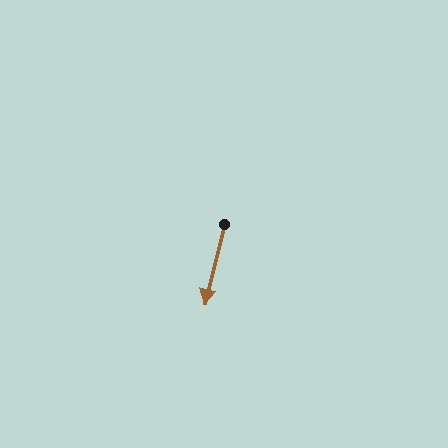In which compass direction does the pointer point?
South.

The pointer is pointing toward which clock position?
Roughly 6 o'clock.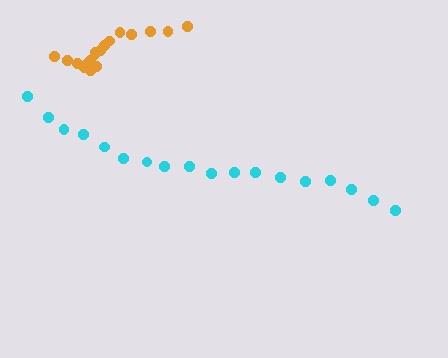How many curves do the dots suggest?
There are 2 distinct paths.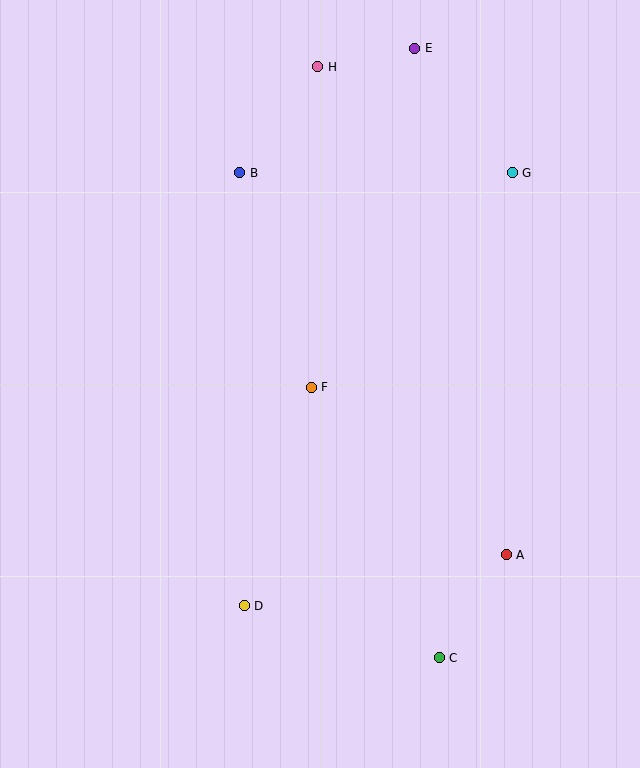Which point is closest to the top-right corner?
Point G is closest to the top-right corner.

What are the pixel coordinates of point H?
Point H is at (318, 67).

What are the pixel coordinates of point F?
Point F is at (311, 387).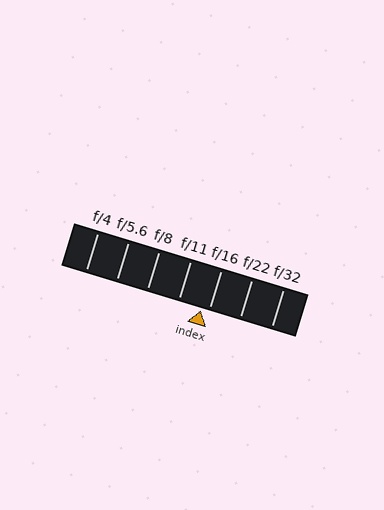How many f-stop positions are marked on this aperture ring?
There are 7 f-stop positions marked.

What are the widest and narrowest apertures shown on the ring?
The widest aperture shown is f/4 and the narrowest is f/32.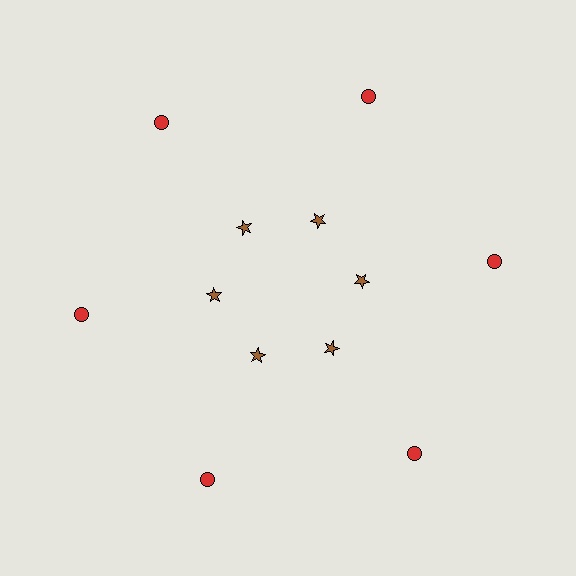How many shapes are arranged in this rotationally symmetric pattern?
There are 12 shapes, arranged in 6 groups of 2.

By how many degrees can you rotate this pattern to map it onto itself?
The pattern maps onto itself every 60 degrees of rotation.